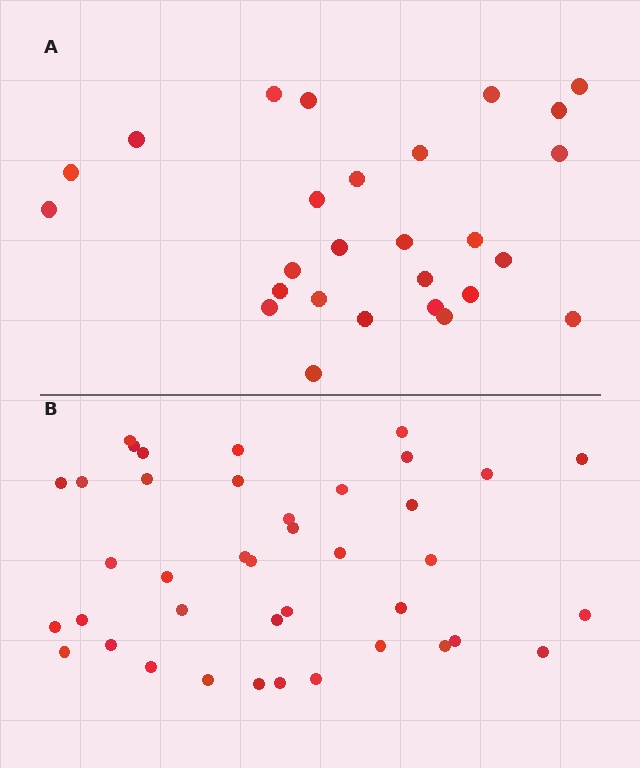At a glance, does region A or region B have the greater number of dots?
Region B (the bottom region) has more dots.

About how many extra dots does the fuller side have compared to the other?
Region B has approximately 15 more dots than region A.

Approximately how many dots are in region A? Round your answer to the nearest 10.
About 30 dots. (The exact count is 27, which rounds to 30.)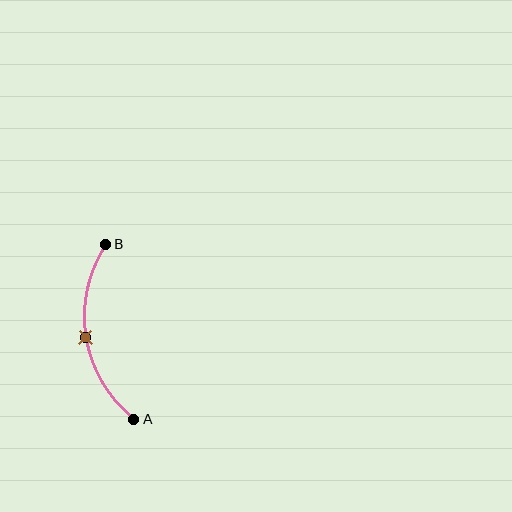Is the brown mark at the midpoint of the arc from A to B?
Yes. The brown mark lies on the arc at equal arc-length from both A and B — it is the arc midpoint.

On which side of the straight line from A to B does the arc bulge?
The arc bulges to the left of the straight line connecting A and B.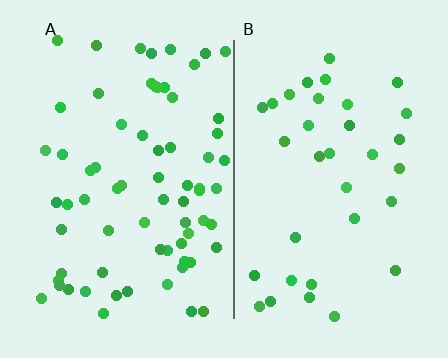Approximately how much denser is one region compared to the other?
Approximately 2.0× — region A over region B.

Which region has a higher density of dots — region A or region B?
A (the left).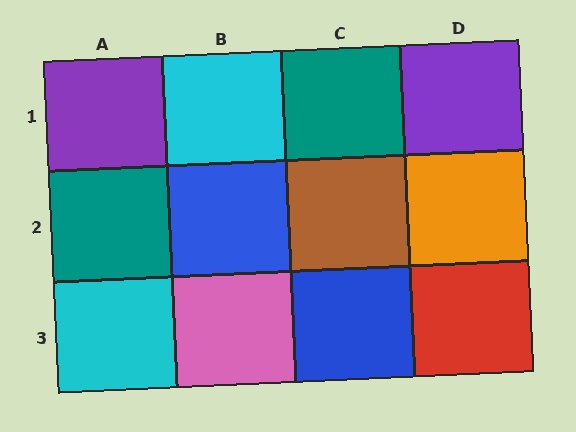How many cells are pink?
1 cell is pink.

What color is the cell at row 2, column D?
Orange.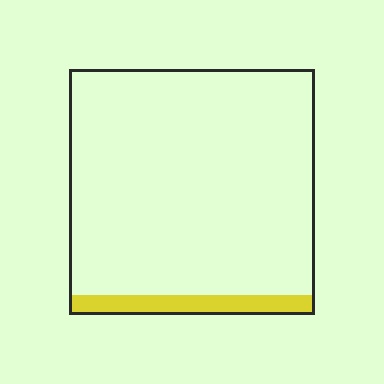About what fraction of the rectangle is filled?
About one tenth (1/10).